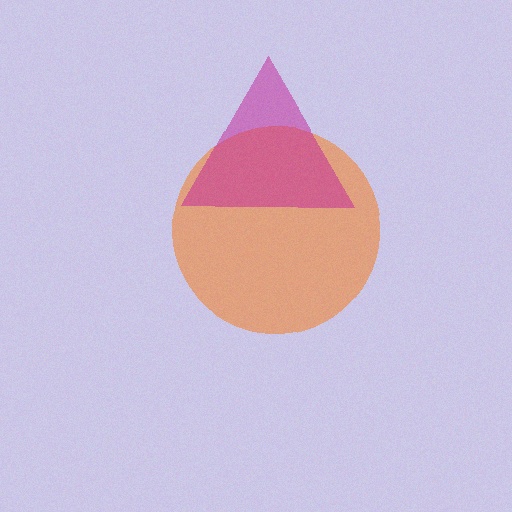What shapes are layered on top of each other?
The layered shapes are: an orange circle, a magenta triangle.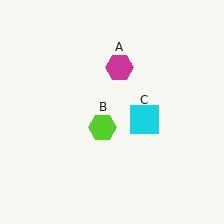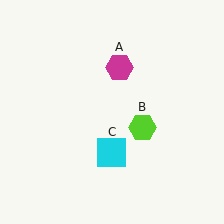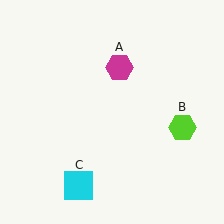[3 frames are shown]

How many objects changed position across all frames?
2 objects changed position: lime hexagon (object B), cyan square (object C).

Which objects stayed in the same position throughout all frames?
Magenta hexagon (object A) remained stationary.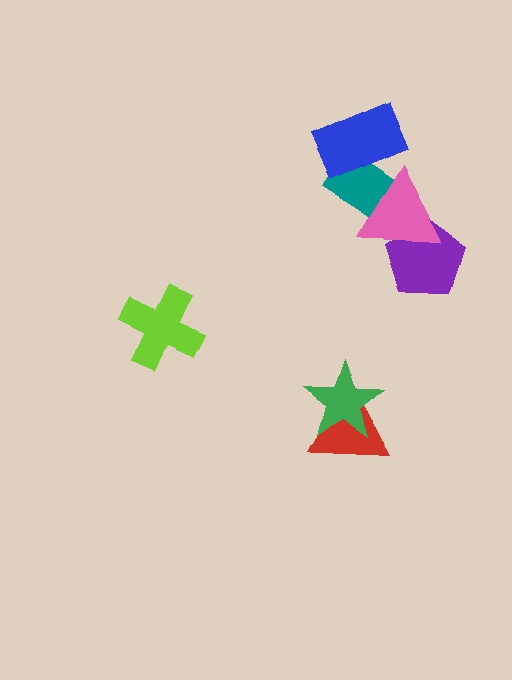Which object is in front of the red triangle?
The green star is in front of the red triangle.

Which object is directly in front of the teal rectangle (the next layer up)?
The blue rectangle is directly in front of the teal rectangle.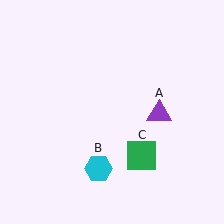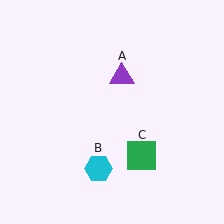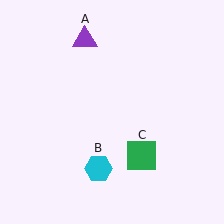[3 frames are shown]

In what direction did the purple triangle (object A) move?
The purple triangle (object A) moved up and to the left.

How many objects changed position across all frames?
1 object changed position: purple triangle (object A).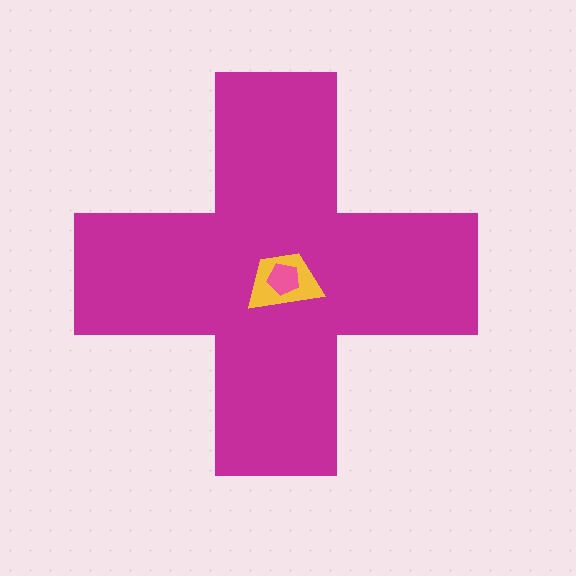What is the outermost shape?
The magenta cross.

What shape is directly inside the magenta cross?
The yellow trapezoid.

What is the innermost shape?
The pink pentagon.